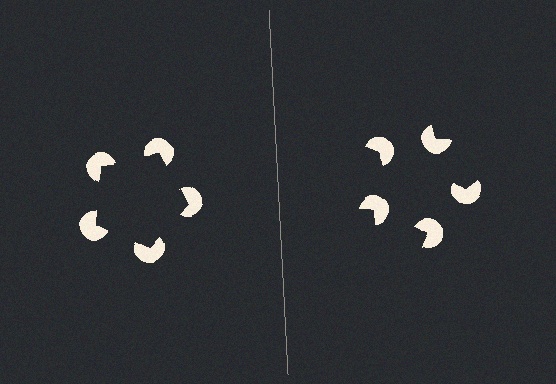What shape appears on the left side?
An illusory pentagon.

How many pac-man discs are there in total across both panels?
10 — 5 on each side.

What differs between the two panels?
The pac-man discs are positioned identically on both sides; only the wedge orientations differ. On the left they align to a pentagon; on the right they are misaligned.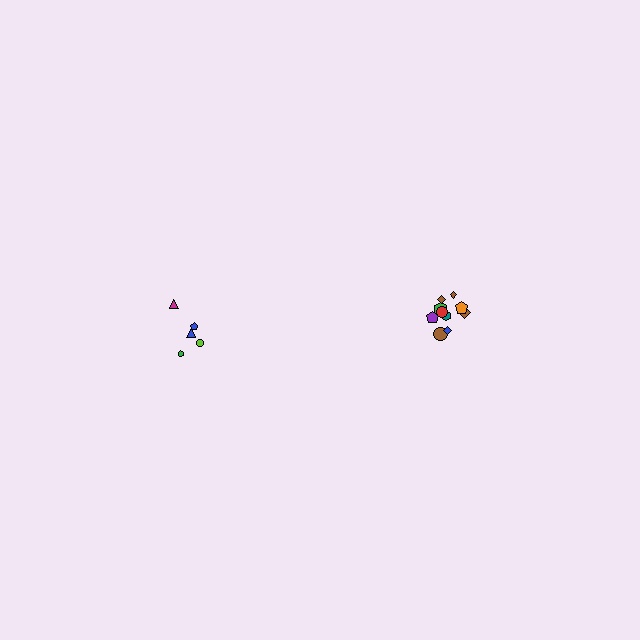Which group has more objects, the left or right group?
The right group.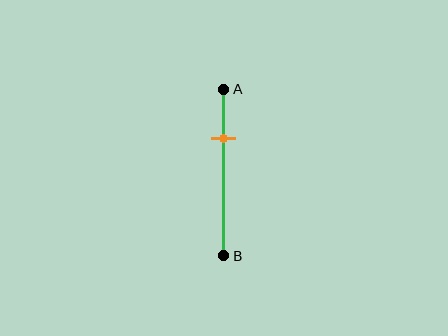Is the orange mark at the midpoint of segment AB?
No, the mark is at about 30% from A, not at the 50% midpoint.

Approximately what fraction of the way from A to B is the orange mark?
The orange mark is approximately 30% of the way from A to B.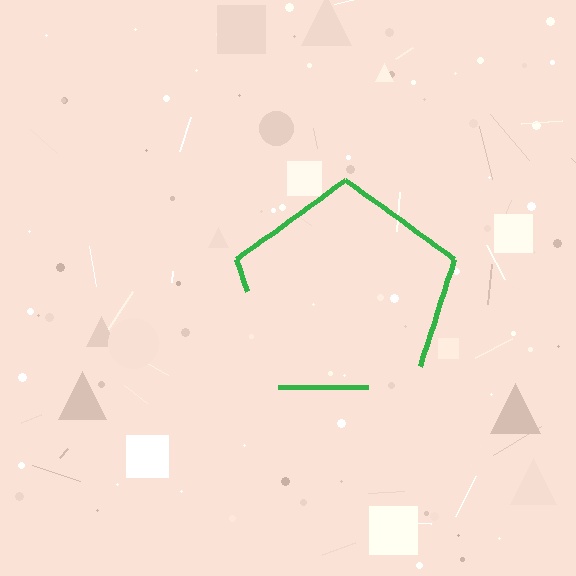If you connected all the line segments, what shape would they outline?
They would outline a pentagon.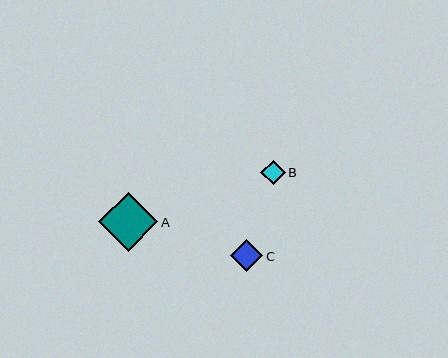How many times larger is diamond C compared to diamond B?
Diamond C is approximately 1.3 times the size of diamond B.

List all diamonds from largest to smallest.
From largest to smallest: A, C, B.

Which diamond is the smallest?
Diamond B is the smallest with a size of approximately 24 pixels.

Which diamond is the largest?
Diamond A is the largest with a size of approximately 59 pixels.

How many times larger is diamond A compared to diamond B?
Diamond A is approximately 2.4 times the size of diamond B.